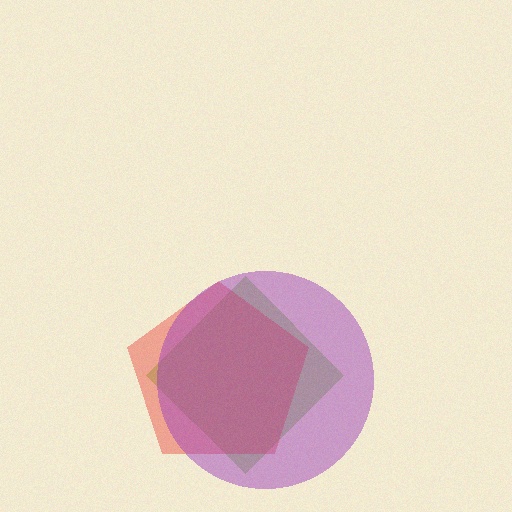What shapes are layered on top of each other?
The layered shapes are: a lime diamond, a red pentagon, a purple circle.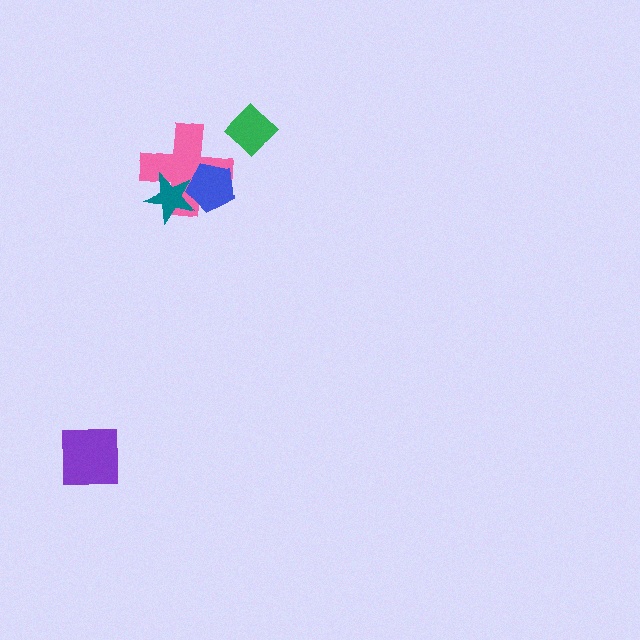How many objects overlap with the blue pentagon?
2 objects overlap with the blue pentagon.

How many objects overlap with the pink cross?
2 objects overlap with the pink cross.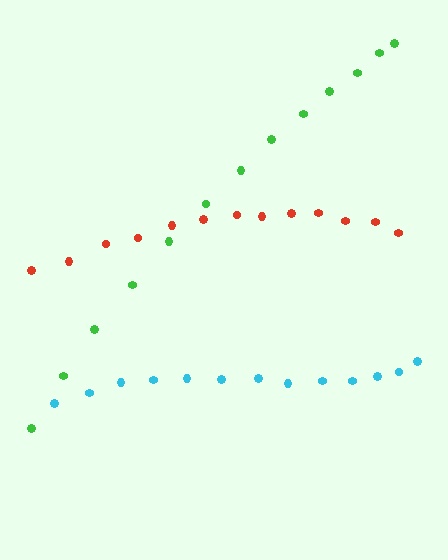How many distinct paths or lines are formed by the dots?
There are 3 distinct paths.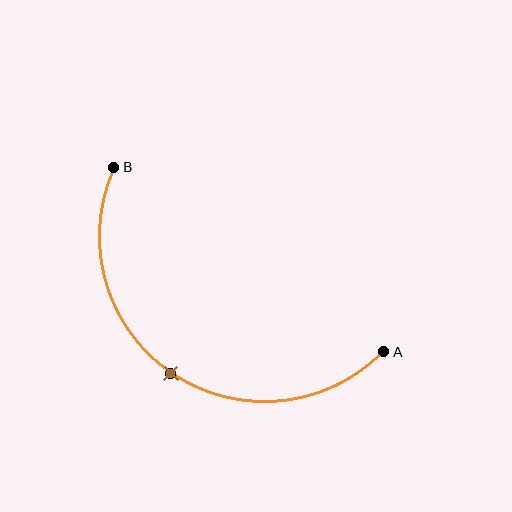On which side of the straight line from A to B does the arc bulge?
The arc bulges below and to the left of the straight line connecting A and B.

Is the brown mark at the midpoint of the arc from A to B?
Yes. The brown mark lies on the arc at equal arc-length from both A and B — it is the arc midpoint.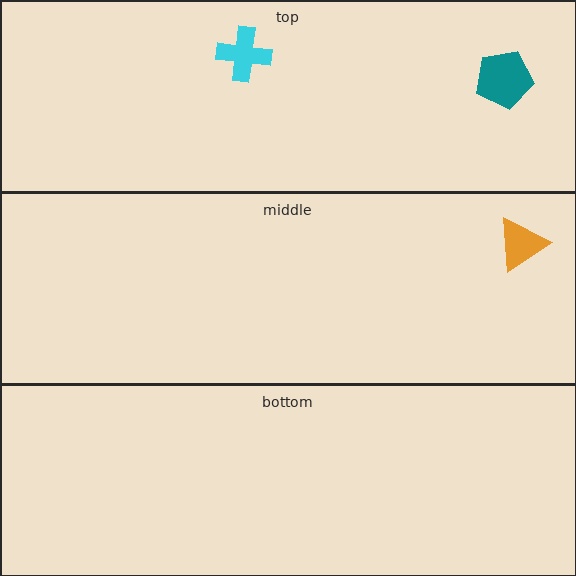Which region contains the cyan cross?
The top region.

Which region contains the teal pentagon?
The top region.